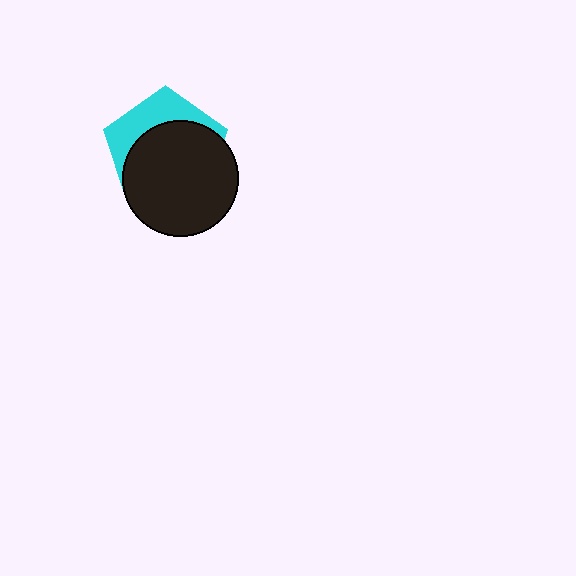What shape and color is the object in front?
The object in front is a black circle.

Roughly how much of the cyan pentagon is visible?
A small part of it is visible (roughly 33%).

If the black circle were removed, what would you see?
You would see the complete cyan pentagon.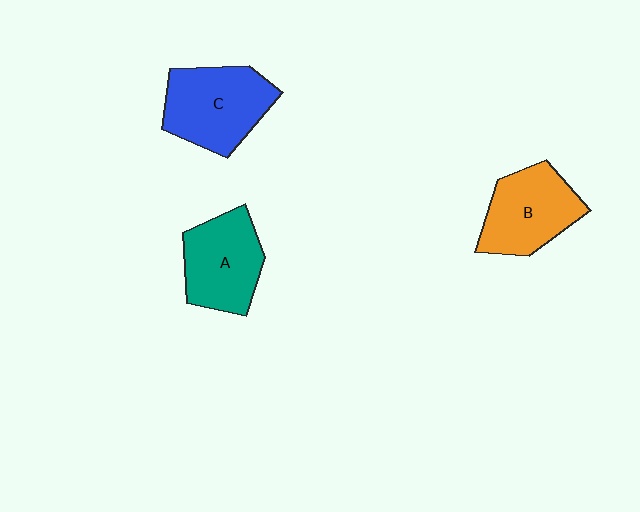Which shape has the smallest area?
Shape A (teal).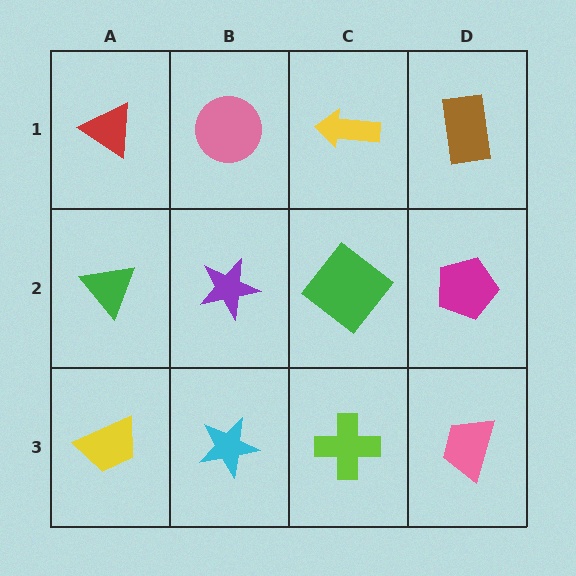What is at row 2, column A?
A green triangle.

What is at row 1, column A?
A red triangle.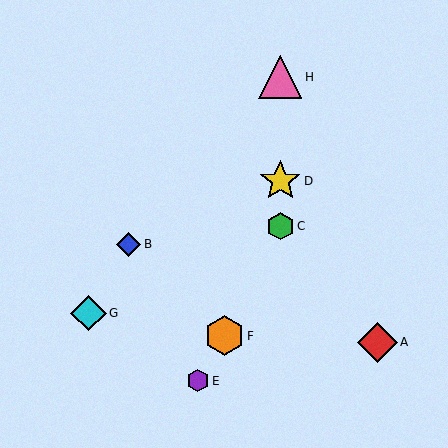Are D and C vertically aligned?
Yes, both are at x≈280.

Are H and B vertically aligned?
No, H is at x≈280 and B is at x≈129.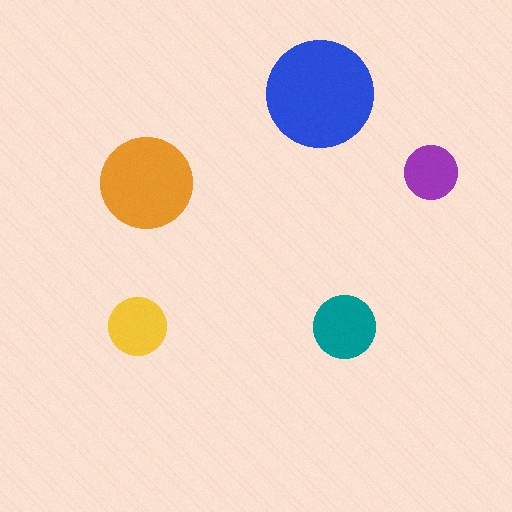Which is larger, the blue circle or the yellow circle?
The blue one.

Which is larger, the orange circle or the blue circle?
The blue one.